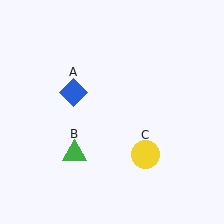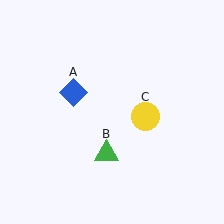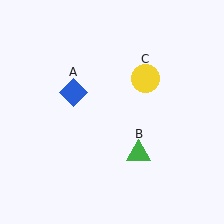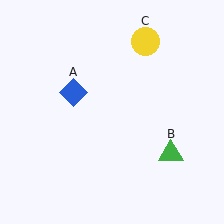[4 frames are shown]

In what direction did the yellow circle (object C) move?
The yellow circle (object C) moved up.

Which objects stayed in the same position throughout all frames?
Blue diamond (object A) remained stationary.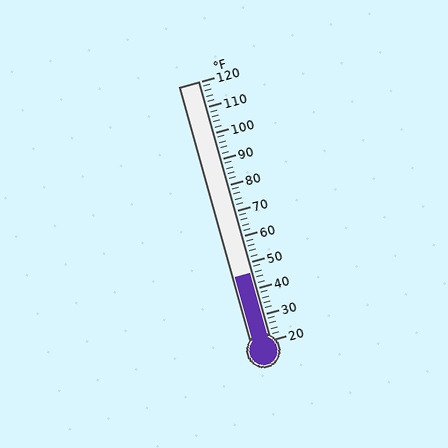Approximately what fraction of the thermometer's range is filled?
The thermometer is filled to approximately 25% of its range.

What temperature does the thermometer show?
The thermometer shows approximately 46°F.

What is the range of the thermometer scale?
The thermometer scale ranges from 20°F to 120°F.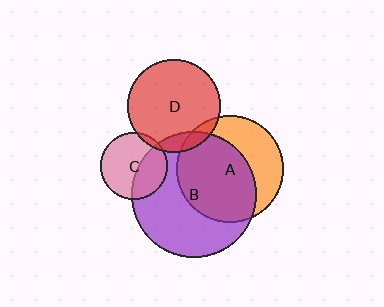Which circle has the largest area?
Circle B (purple).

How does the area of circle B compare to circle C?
Approximately 3.5 times.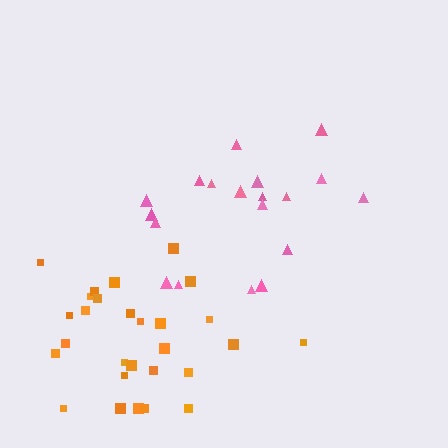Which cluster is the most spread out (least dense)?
Pink.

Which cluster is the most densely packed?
Orange.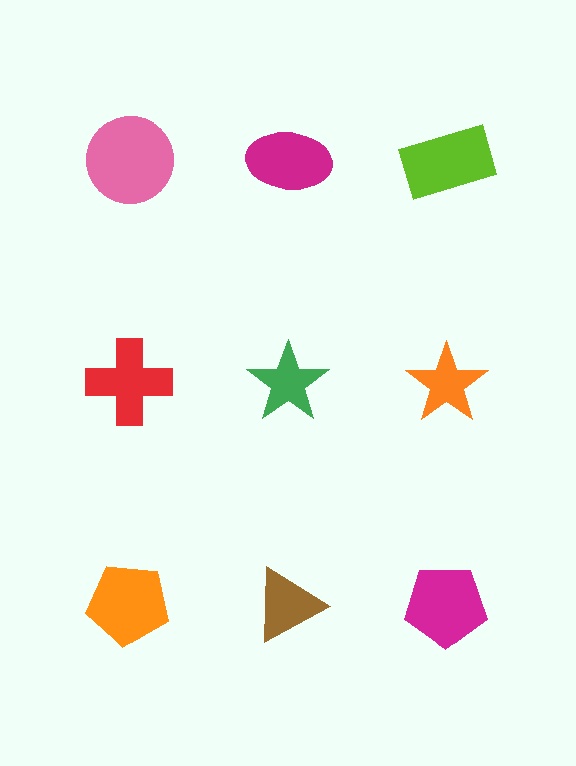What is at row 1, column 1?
A pink circle.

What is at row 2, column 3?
An orange star.